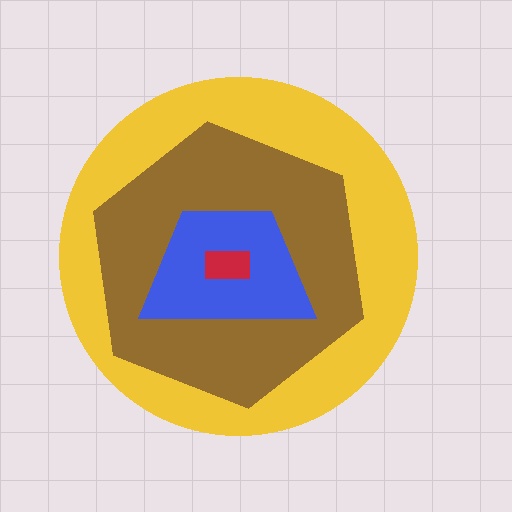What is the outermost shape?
The yellow circle.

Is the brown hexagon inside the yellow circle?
Yes.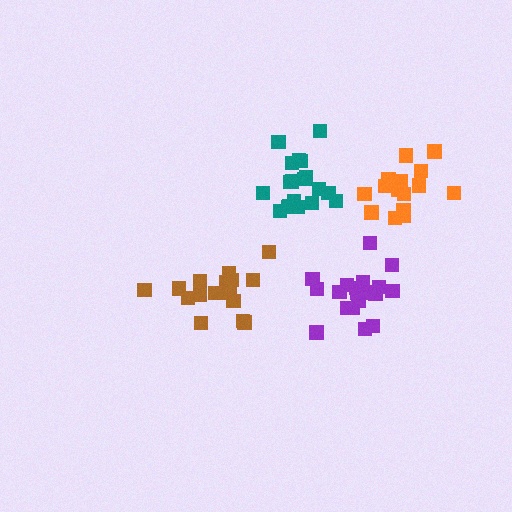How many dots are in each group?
Group 1: 17 dots, Group 2: 19 dots, Group 3: 20 dots, Group 4: 17 dots (73 total).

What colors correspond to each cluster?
The clusters are colored: orange, teal, purple, brown.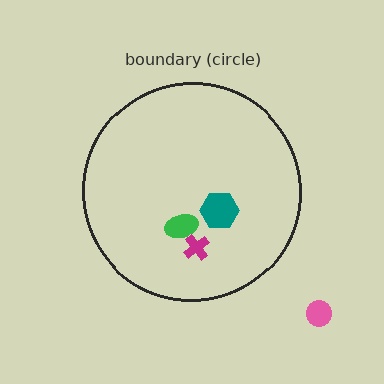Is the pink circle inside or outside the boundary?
Outside.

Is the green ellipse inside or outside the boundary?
Inside.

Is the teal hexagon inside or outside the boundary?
Inside.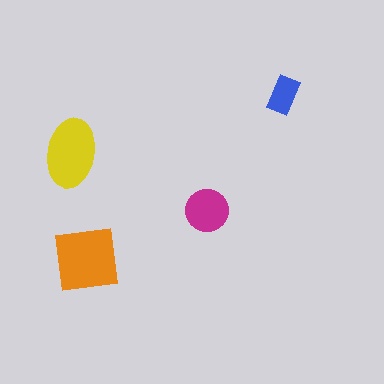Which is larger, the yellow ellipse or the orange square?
The orange square.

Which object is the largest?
The orange square.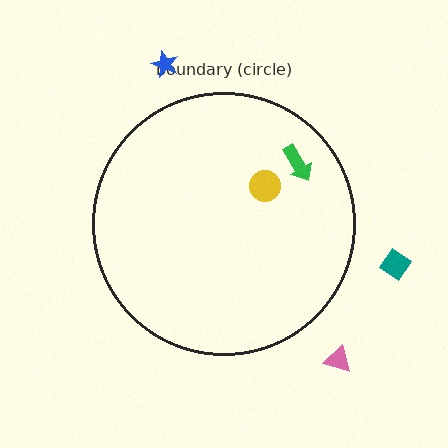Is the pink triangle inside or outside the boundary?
Outside.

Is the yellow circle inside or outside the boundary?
Inside.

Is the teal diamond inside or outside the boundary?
Outside.